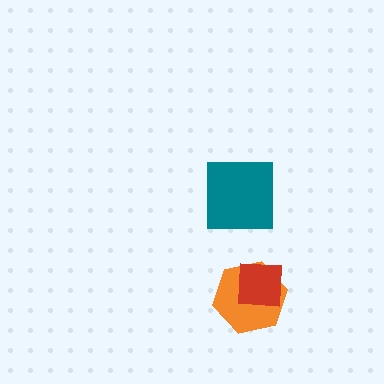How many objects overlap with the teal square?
0 objects overlap with the teal square.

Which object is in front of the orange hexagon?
The red square is in front of the orange hexagon.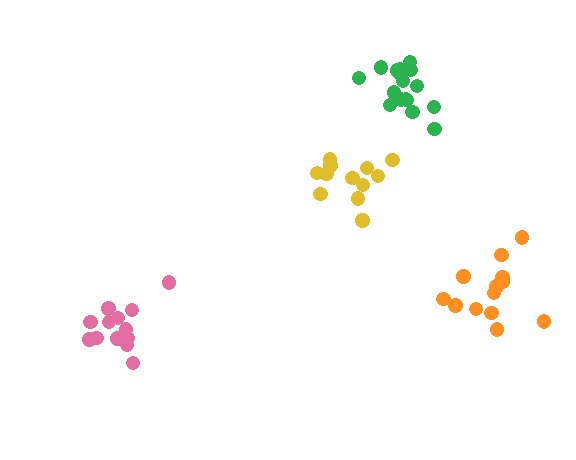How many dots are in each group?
Group 1: 12 dots, Group 2: 17 dots, Group 3: 13 dots, Group 4: 14 dots (56 total).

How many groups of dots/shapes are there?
There are 4 groups.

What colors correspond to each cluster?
The clusters are colored: yellow, green, orange, pink.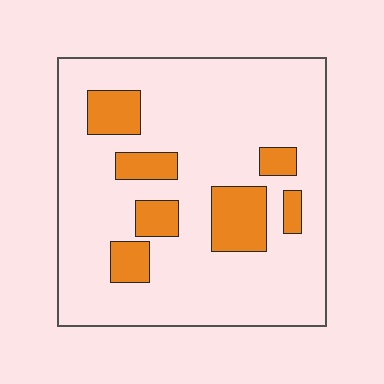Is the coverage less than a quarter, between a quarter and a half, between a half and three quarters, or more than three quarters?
Less than a quarter.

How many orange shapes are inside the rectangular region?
7.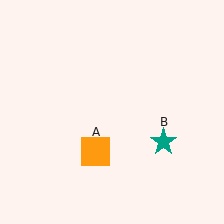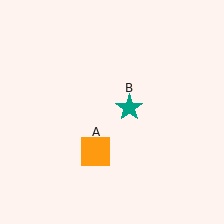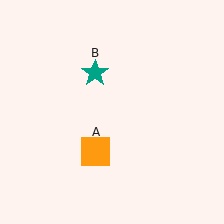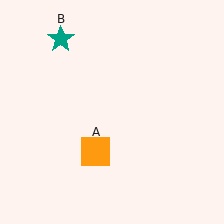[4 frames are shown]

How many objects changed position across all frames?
1 object changed position: teal star (object B).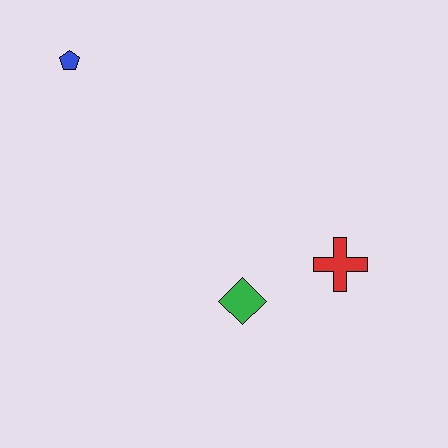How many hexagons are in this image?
There are no hexagons.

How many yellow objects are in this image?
There are no yellow objects.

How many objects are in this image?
There are 3 objects.